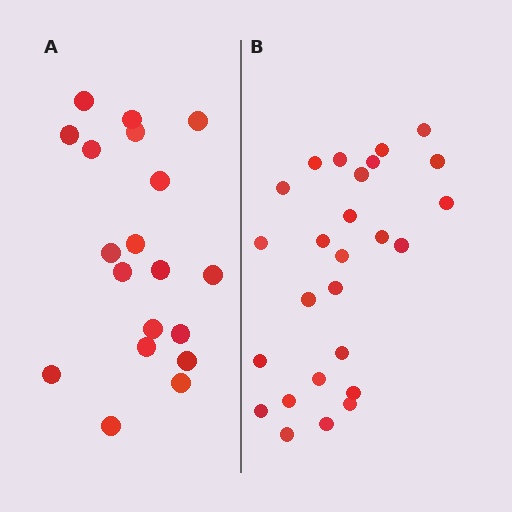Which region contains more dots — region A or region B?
Region B (the right region) has more dots.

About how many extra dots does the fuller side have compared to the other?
Region B has roughly 8 or so more dots than region A.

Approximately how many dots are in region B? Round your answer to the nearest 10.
About 30 dots. (The exact count is 26, which rounds to 30.)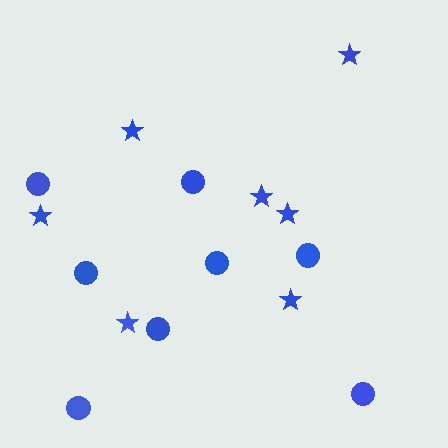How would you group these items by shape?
There are 2 groups: one group of stars (7) and one group of circles (8).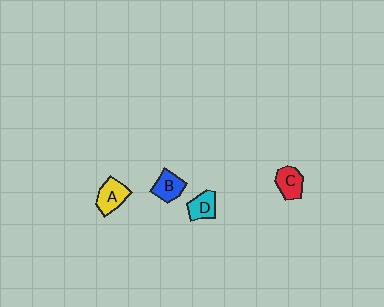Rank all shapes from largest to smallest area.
From largest to smallest: A (yellow), C (red), B (blue), D (cyan).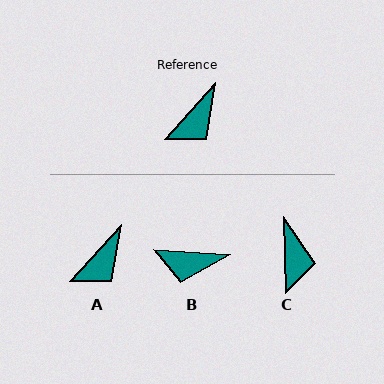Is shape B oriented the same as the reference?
No, it is off by about 52 degrees.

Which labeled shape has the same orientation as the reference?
A.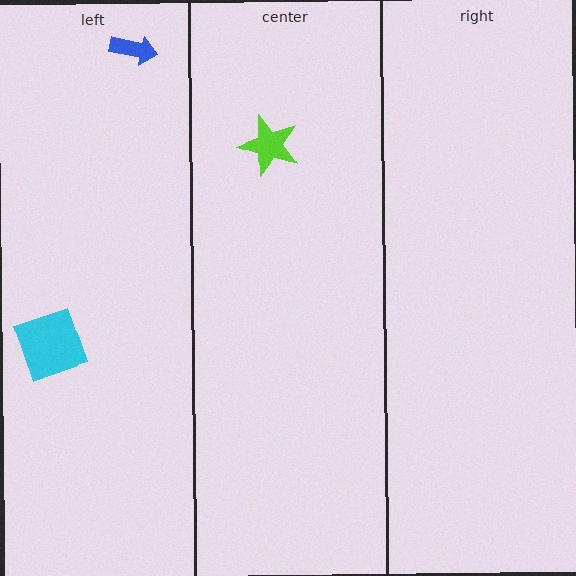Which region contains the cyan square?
The left region.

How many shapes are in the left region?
2.